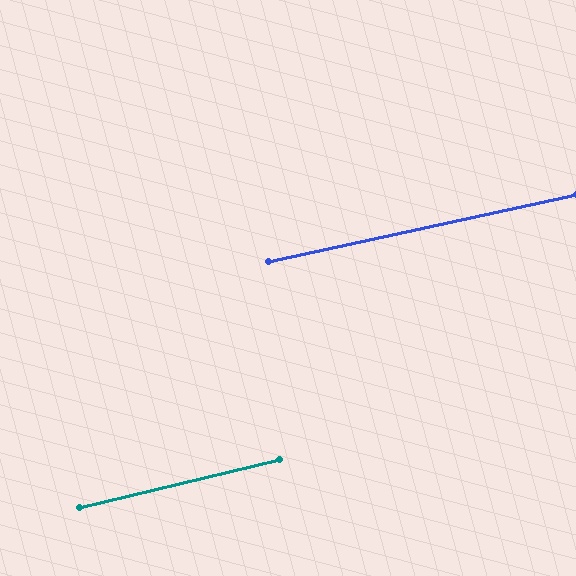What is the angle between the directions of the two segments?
Approximately 1 degree.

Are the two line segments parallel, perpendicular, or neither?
Parallel — their directions differ by only 1.1°.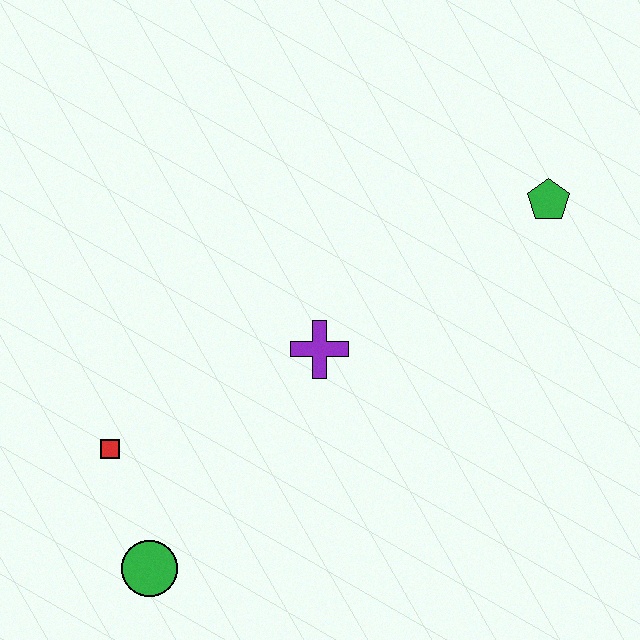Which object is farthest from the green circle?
The green pentagon is farthest from the green circle.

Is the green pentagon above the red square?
Yes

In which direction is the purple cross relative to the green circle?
The purple cross is above the green circle.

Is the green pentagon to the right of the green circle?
Yes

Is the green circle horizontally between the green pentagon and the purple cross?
No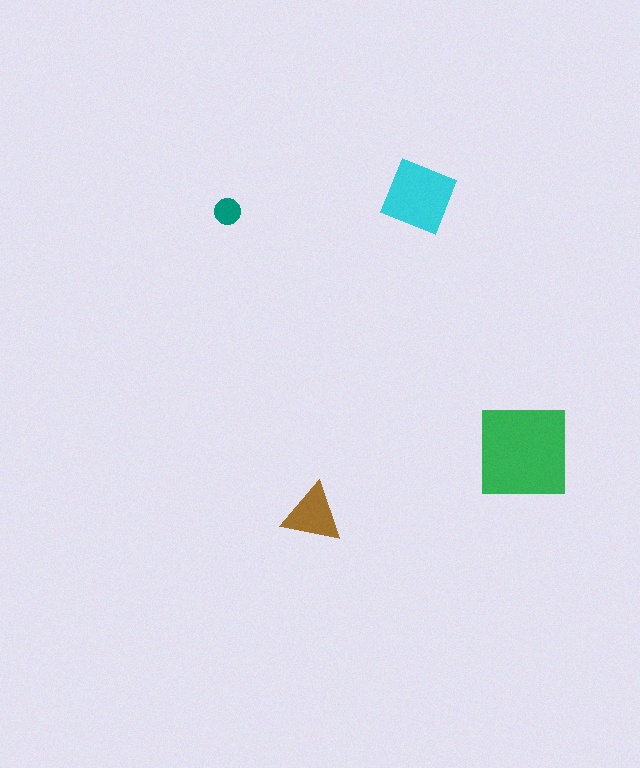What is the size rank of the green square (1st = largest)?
1st.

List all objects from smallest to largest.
The teal circle, the brown triangle, the cyan diamond, the green square.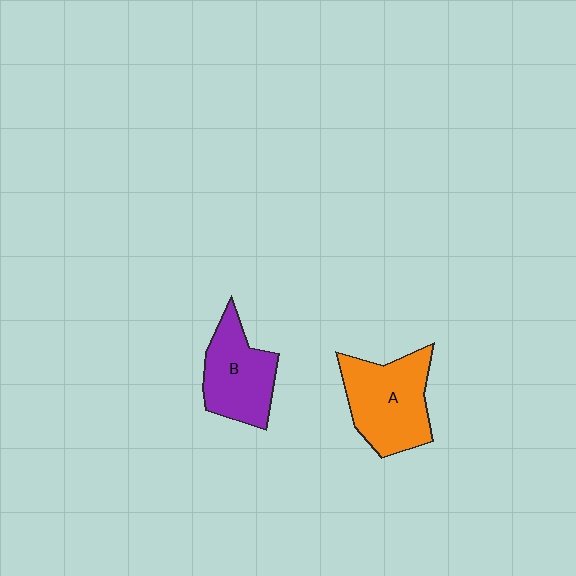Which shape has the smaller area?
Shape B (purple).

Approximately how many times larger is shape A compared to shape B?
Approximately 1.2 times.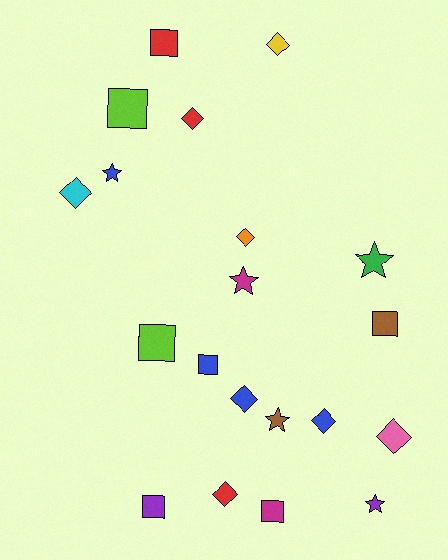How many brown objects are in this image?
There are 2 brown objects.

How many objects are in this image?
There are 20 objects.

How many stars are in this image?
There are 5 stars.